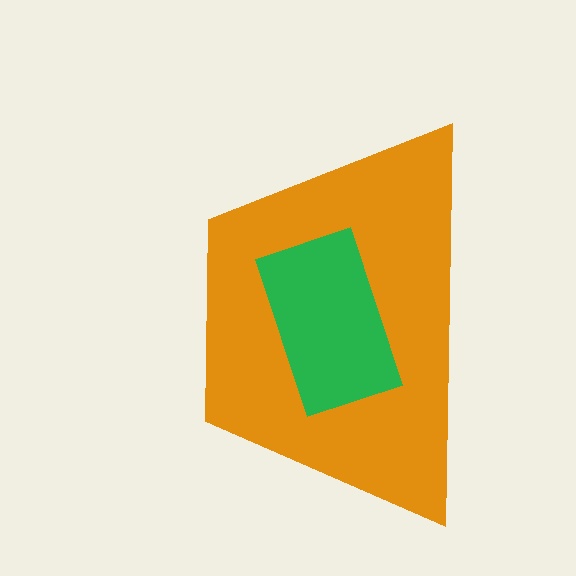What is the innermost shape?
The green rectangle.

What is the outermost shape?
The orange trapezoid.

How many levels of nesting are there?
2.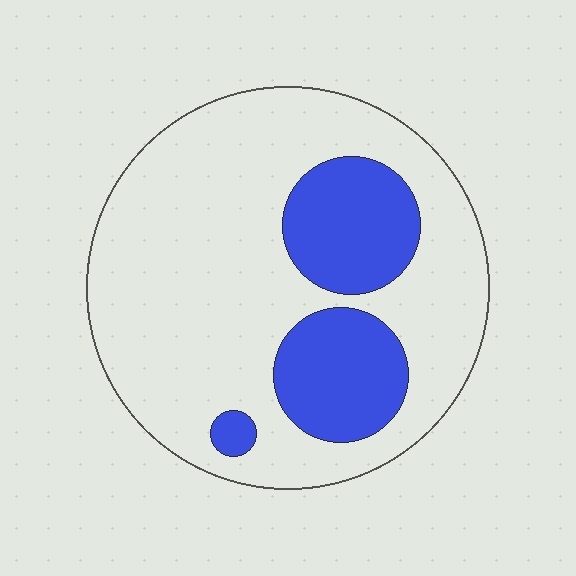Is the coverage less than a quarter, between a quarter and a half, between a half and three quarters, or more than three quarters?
Less than a quarter.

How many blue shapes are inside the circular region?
3.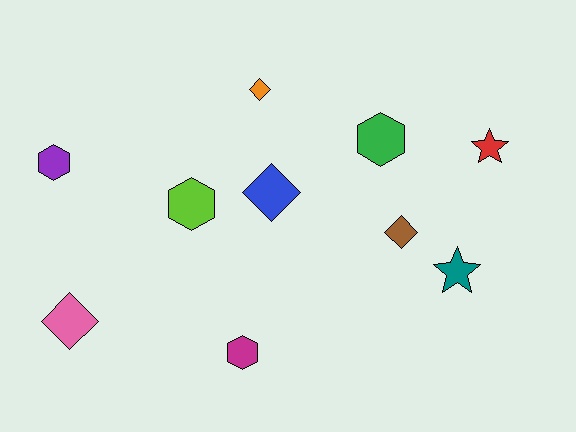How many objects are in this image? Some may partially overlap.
There are 10 objects.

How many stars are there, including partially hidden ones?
There are 2 stars.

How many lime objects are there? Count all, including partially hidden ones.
There is 1 lime object.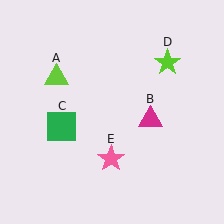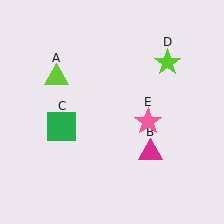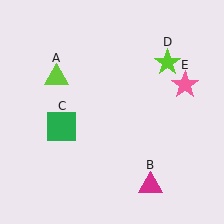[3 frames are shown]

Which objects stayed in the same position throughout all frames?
Lime triangle (object A) and green square (object C) and lime star (object D) remained stationary.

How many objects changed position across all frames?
2 objects changed position: magenta triangle (object B), pink star (object E).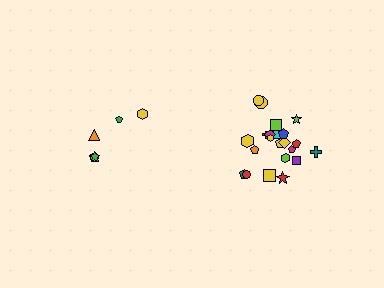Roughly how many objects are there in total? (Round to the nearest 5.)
Roughly 25 objects in total.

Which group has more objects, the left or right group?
The right group.